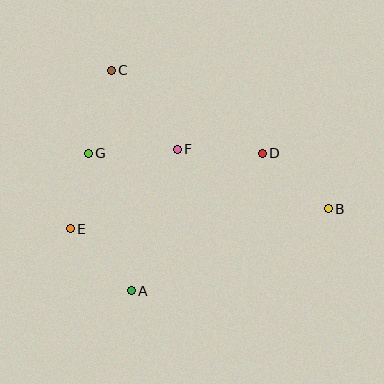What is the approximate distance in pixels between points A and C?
The distance between A and C is approximately 221 pixels.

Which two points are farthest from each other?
Points B and E are farthest from each other.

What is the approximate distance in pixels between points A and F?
The distance between A and F is approximately 149 pixels.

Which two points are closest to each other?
Points E and G are closest to each other.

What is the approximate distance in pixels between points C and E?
The distance between C and E is approximately 163 pixels.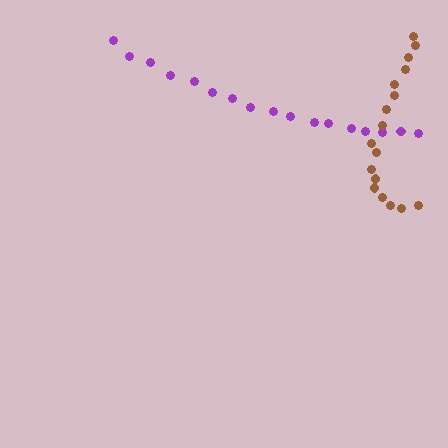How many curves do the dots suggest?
There are 2 distinct paths.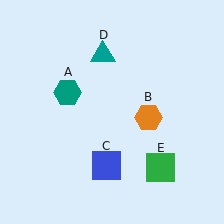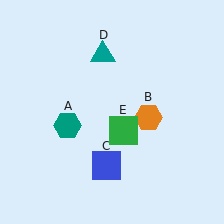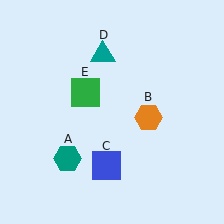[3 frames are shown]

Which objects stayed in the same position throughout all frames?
Orange hexagon (object B) and blue square (object C) and teal triangle (object D) remained stationary.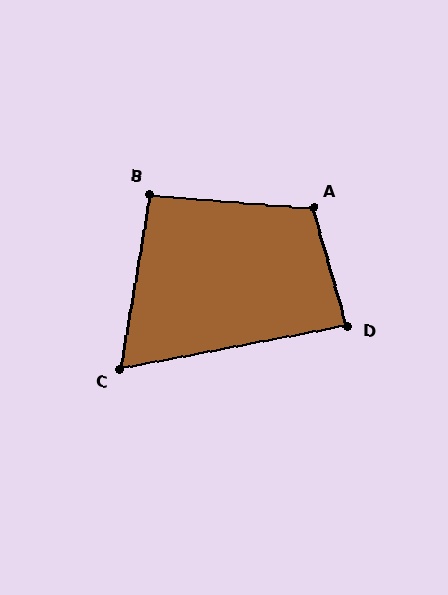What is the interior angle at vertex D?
Approximately 85 degrees (acute).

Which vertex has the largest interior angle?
A, at approximately 110 degrees.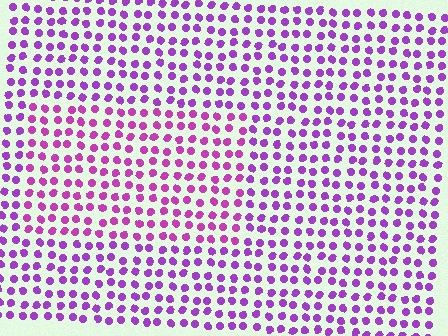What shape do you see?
I see a rectangle.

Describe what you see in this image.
The image is filled with small purple elements in a uniform arrangement. A rectangle-shaped region is visible where the elements are tinted to a slightly different hue, forming a subtle color boundary.